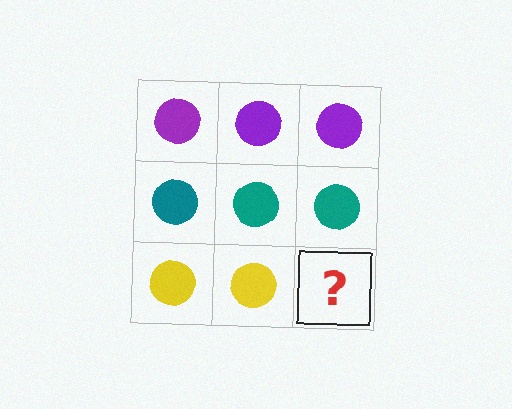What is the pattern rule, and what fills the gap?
The rule is that each row has a consistent color. The gap should be filled with a yellow circle.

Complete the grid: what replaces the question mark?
The question mark should be replaced with a yellow circle.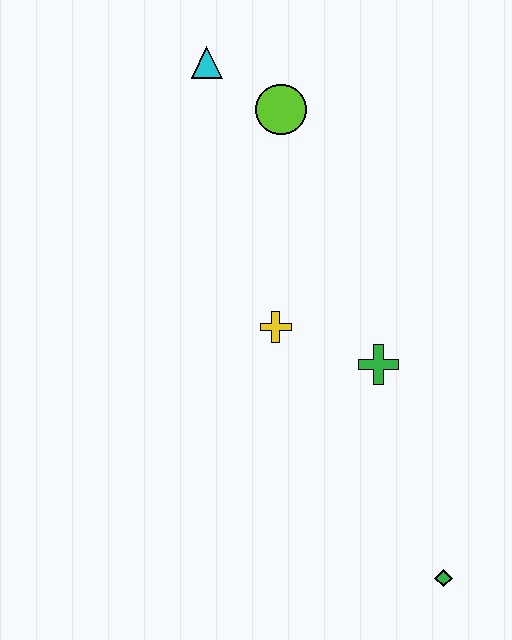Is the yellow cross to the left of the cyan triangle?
No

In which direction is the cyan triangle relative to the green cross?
The cyan triangle is above the green cross.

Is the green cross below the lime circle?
Yes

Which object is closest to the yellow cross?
The green cross is closest to the yellow cross.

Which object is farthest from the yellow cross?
The green diamond is farthest from the yellow cross.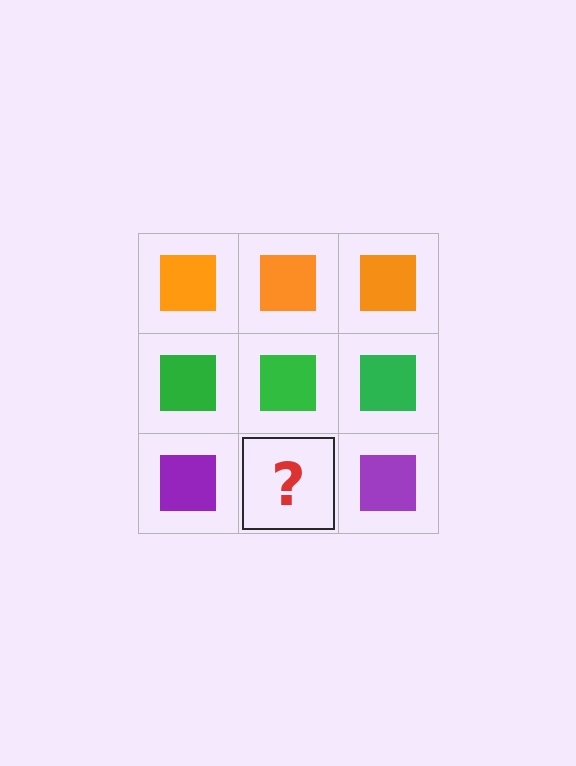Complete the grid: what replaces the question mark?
The question mark should be replaced with a purple square.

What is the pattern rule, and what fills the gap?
The rule is that each row has a consistent color. The gap should be filled with a purple square.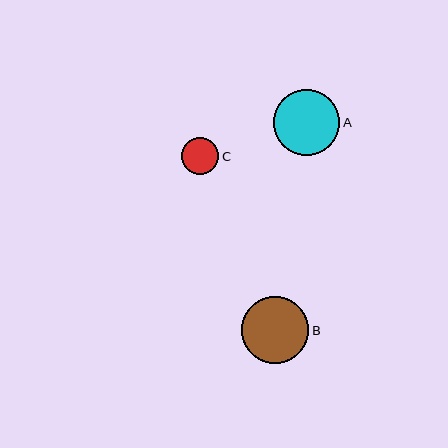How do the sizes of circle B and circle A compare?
Circle B and circle A are approximately the same size.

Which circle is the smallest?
Circle C is the smallest with a size of approximately 37 pixels.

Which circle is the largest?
Circle B is the largest with a size of approximately 67 pixels.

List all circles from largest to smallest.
From largest to smallest: B, A, C.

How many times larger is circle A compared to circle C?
Circle A is approximately 1.8 times the size of circle C.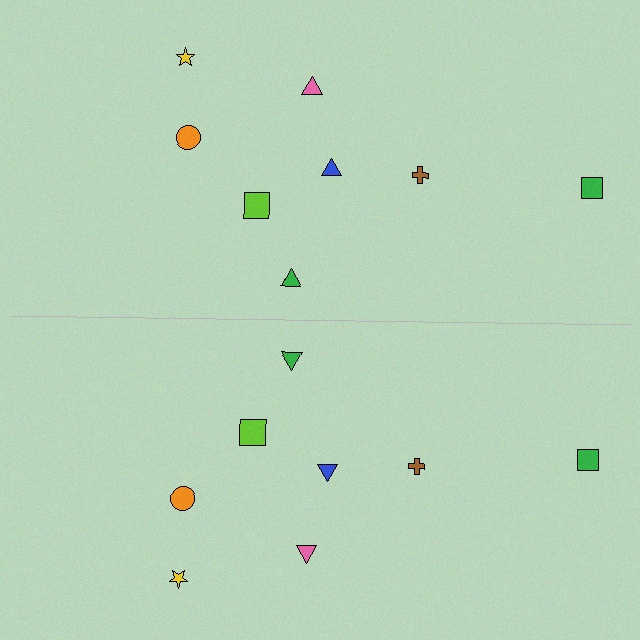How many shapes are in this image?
There are 16 shapes in this image.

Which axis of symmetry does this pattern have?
The pattern has a horizontal axis of symmetry running through the center of the image.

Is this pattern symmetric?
Yes, this pattern has bilateral (reflection) symmetry.